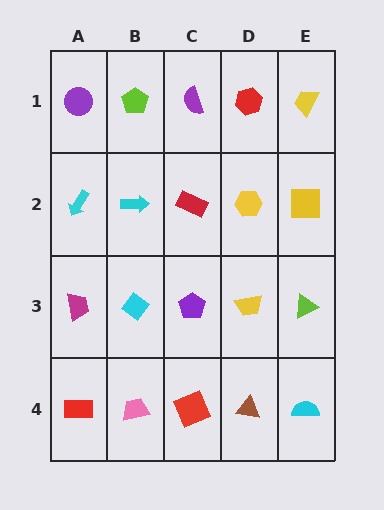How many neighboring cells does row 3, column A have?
3.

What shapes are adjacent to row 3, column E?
A yellow square (row 2, column E), a cyan semicircle (row 4, column E), a yellow trapezoid (row 3, column D).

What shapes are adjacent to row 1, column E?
A yellow square (row 2, column E), a red hexagon (row 1, column D).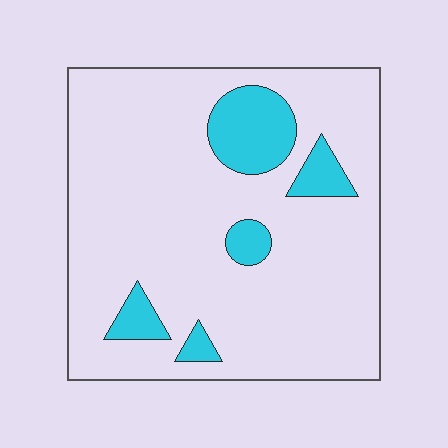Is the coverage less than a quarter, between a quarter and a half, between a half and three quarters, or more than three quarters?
Less than a quarter.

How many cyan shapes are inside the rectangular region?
5.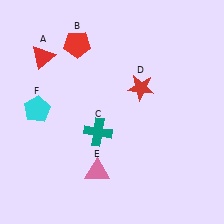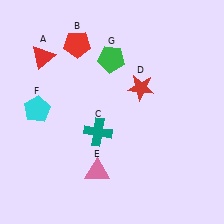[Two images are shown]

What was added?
A green pentagon (G) was added in Image 2.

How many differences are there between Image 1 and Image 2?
There is 1 difference between the two images.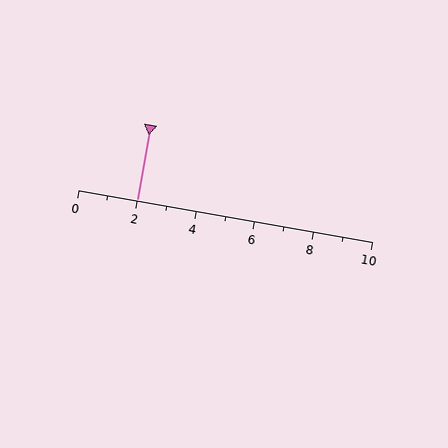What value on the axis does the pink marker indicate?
The marker indicates approximately 2.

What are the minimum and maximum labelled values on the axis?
The axis runs from 0 to 10.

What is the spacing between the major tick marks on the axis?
The major ticks are spaced 2 apart.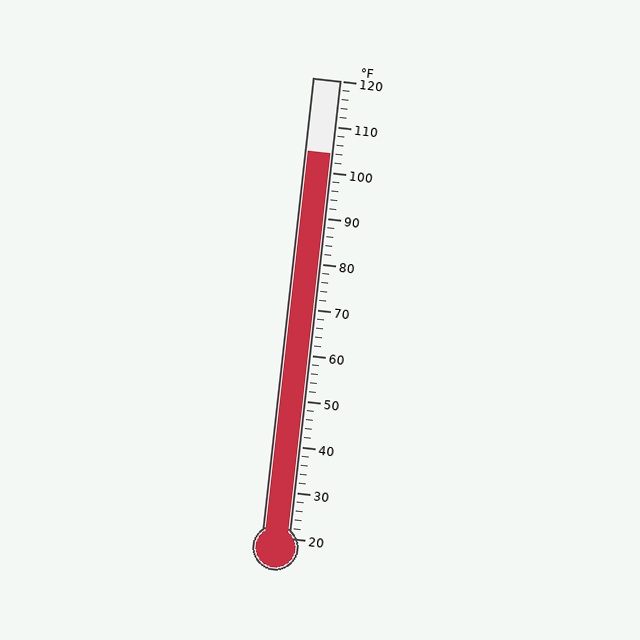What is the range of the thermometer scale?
The thermometer scale ranges from 20°F to 120°F.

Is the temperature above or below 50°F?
The temperature is above 50°F.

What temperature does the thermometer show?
The thermometer shows approximately 104°F.